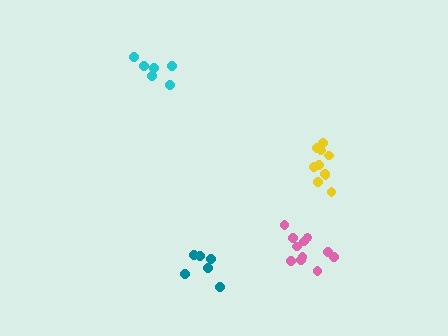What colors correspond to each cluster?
The clusters are colored: pink, cyan, yellow, teal.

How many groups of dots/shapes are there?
There are 4 groups.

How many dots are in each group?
Group 1: 11 dots, Group 2: 6 dots, Group 3: 10 dots, Group 4: 6 dots (33 total).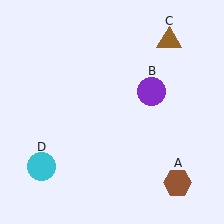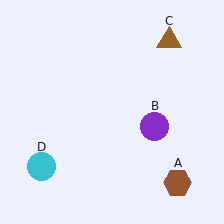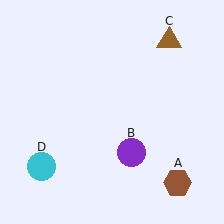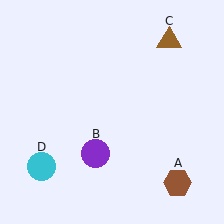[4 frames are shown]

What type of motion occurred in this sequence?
The purple circle (object B) rotated clockwise around the center of the scene.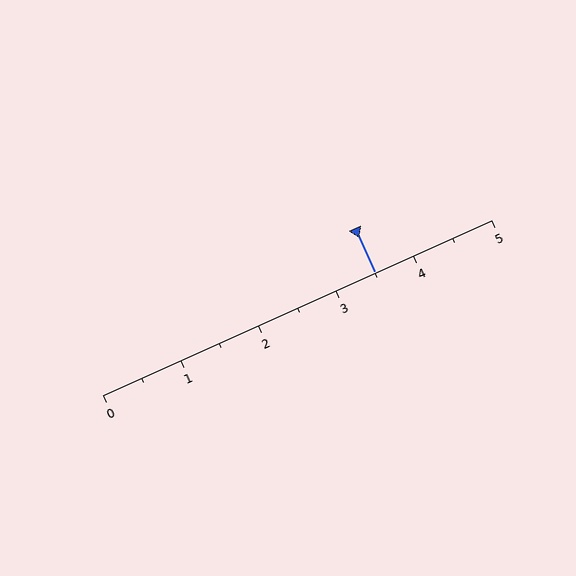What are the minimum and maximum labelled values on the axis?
The axis runs from 0 to 5.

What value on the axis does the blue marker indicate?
The marker indicates approximately 3.5.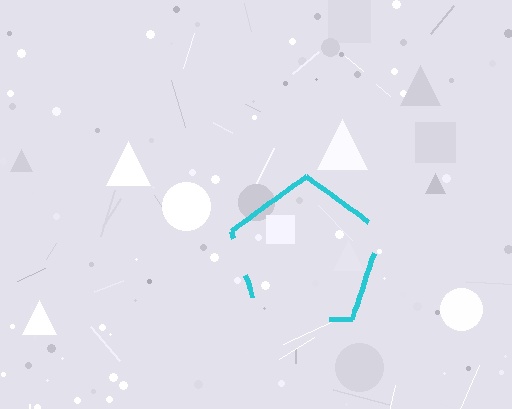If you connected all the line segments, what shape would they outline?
They would outline a pentagon.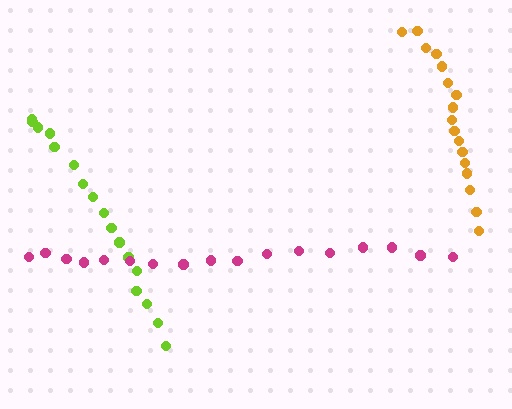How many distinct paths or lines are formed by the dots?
There are 3 distinct paths.